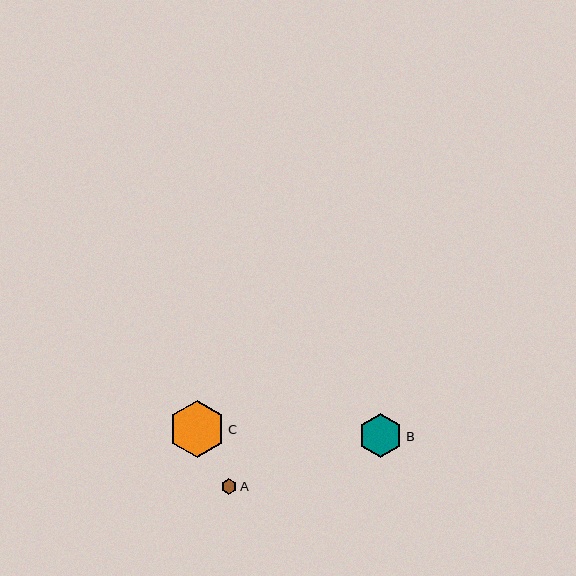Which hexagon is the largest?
Hexagon C is the largest with a size of approximately 56 pixels.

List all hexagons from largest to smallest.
From largest to smallest: C, B, A.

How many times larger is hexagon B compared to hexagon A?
Hexagon B is approximately 2.8 times the size of hexagon A.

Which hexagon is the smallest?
Hexagon A is the smallest with a size of approximately 16 pixels.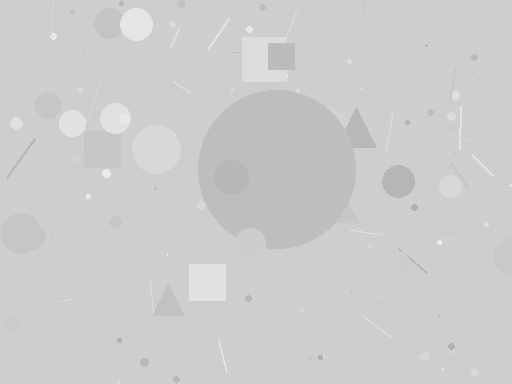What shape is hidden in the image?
A circle is hidden in the image.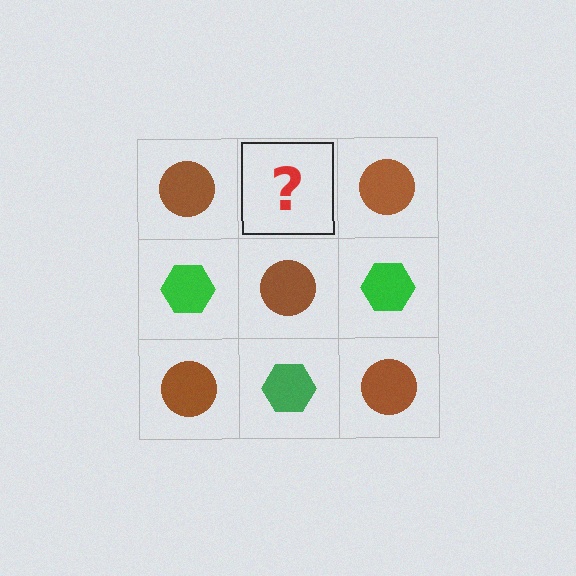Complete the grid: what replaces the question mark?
The question mark should be replaced with a green hexagon.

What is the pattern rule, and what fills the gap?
The rule is that it alternates brown circle and green hexagon in a checkerboard pattern. The gap should be filled with a green hexagon.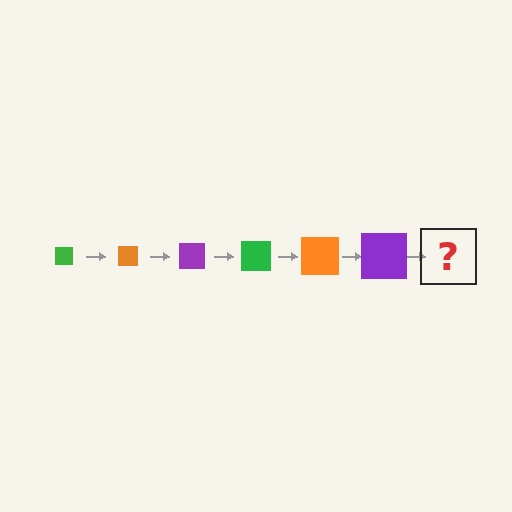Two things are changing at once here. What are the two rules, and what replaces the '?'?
The two rules are that the square grows larger each step and the color cycles through green, orange, and purple. The '?' should be a green square, larger than the previous one.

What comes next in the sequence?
The next element should be a green square, larger than the previous one.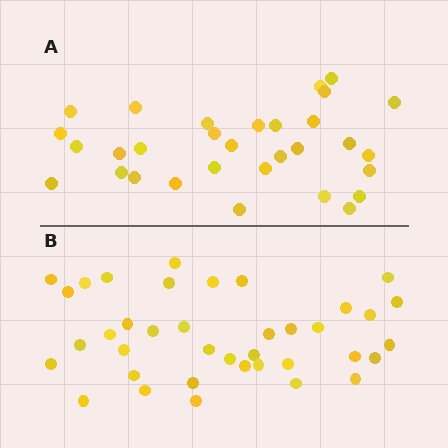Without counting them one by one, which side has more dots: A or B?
Region B (the bottom region) has more dots.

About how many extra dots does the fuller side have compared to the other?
Region B has roughly 8 or so more dots than region A.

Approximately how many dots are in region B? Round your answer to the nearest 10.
About 40 dots. (The exact count is 38, which rounds to 40.)